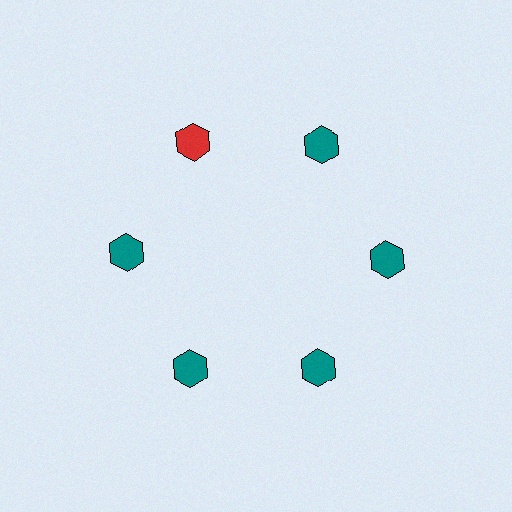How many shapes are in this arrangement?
There are 6 shapes arranged in a ring pattern.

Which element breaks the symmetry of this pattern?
The red hexagon at roughly the 11 o'clock position breaks the symmetry. All other shapes are teal hexagons.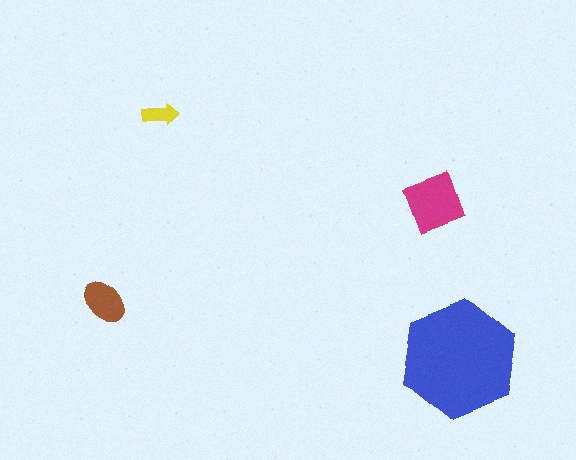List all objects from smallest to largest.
The yellow arrow, the brown ellipse, the magenta diamond, the blue hexagon.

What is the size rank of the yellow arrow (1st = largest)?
4th.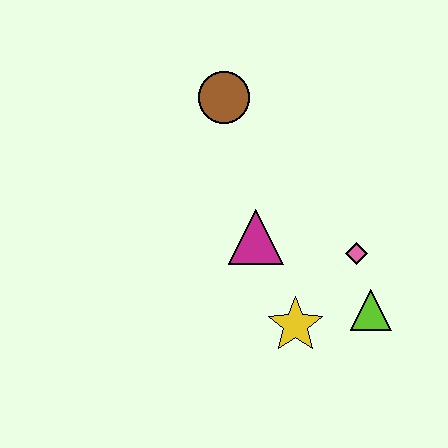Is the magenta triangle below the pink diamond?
No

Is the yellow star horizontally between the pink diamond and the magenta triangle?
Yes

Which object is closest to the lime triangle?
The pink diamond is closest to the lime triangle.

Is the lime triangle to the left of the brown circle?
No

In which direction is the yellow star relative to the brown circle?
The yellow star is below the brown circle.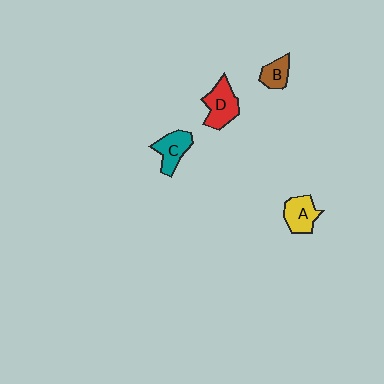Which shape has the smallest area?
Shape B (brown).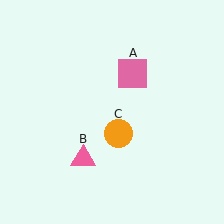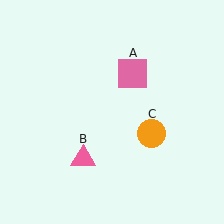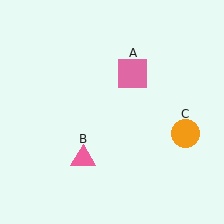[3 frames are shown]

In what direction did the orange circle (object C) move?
The orange circle (object C) moved right.